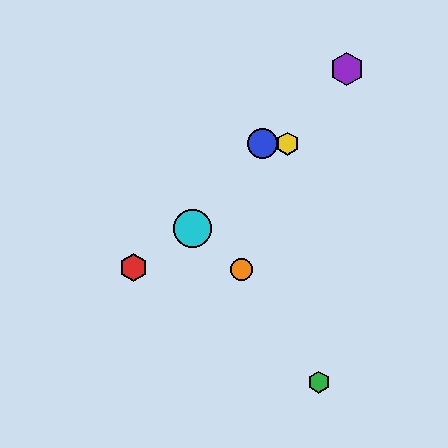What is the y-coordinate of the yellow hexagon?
The yellow hexagon is at y≈144.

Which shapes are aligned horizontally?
The blue circle, the yellow hexagon are aligned horizontally.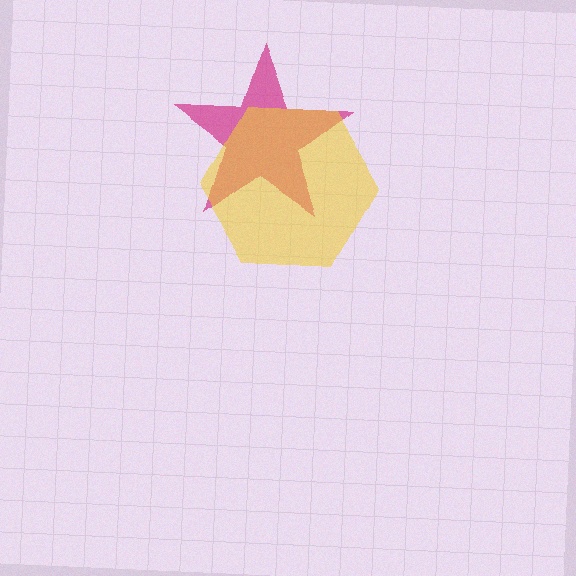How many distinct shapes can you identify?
There are 2 distinct shapes: a magenta star, a yellow hexagon.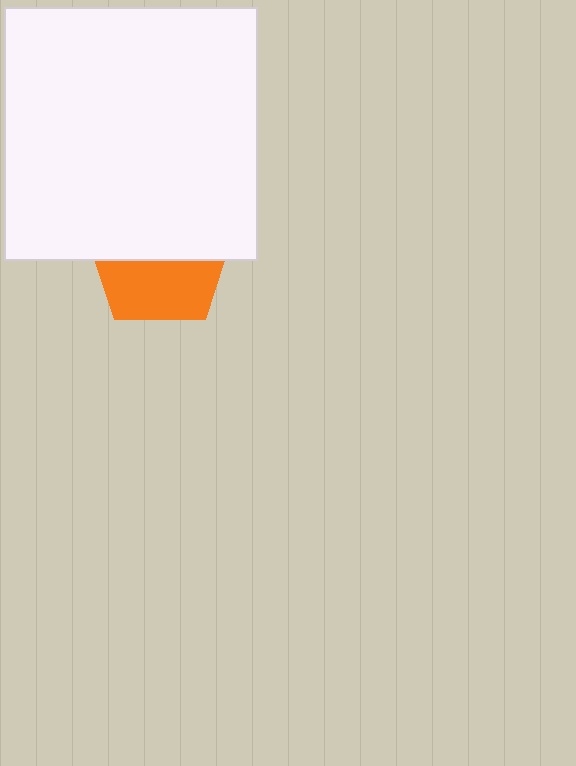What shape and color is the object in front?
The object in front is a white square.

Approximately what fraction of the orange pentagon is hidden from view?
Roughly 56% of the orange pentagon is hidden behind the white square.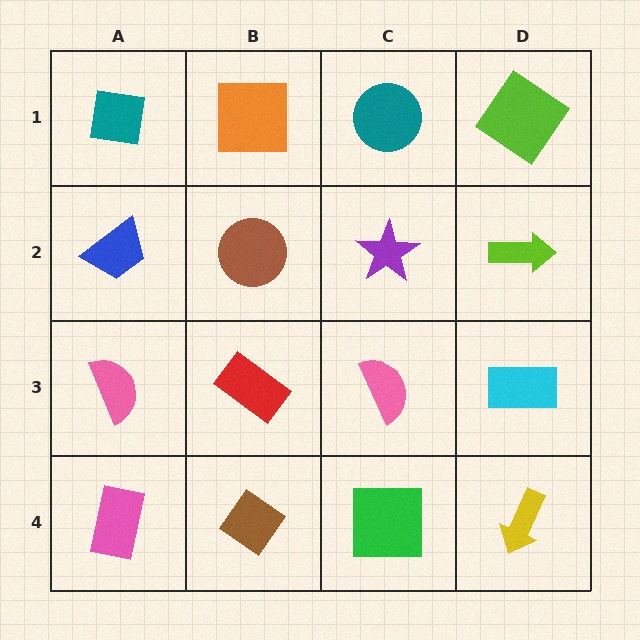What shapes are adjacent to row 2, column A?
A teal square (row 1, column A), a pink semicircle (row 3, column A), a brown circle (row 2, column B).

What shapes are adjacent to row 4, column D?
A cyan rectangle (row 3, column D), a green square (row 4, column C).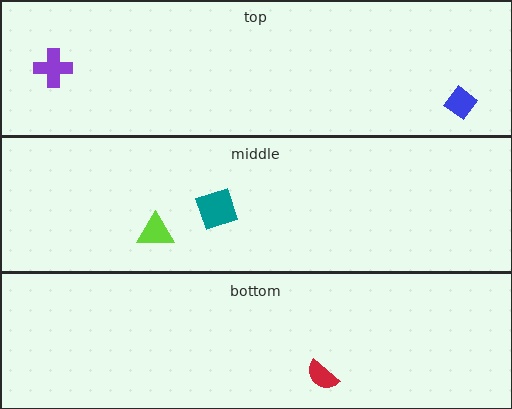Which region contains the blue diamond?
The top region.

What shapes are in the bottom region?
The red semicircle.